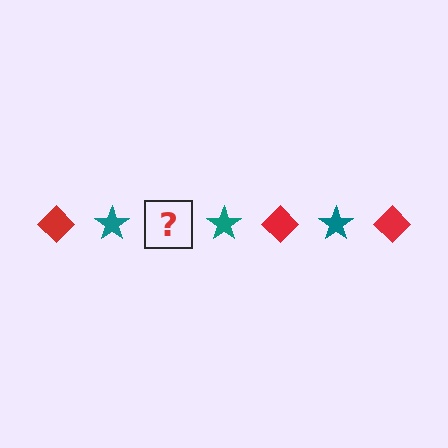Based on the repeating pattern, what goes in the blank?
The blank should be a red diamond.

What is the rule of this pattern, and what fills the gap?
The rule is that the pattern alternates between red diamond and teal star. The gap should be filled with a red diamond.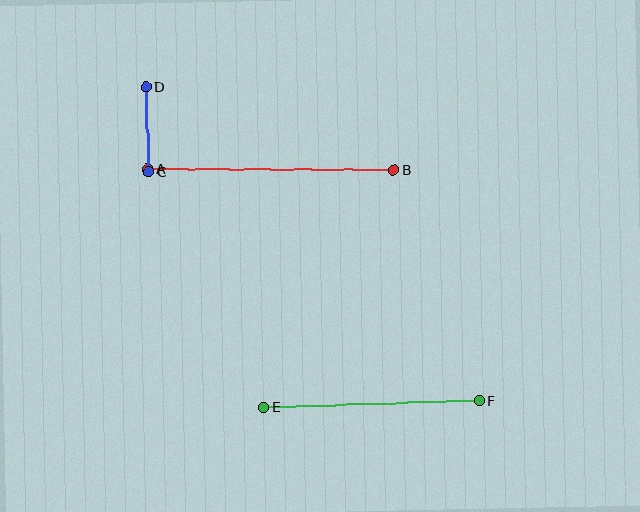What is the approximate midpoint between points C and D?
The midpoint is at approximately (147, 130) pixels.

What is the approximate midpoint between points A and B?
The midpoint is at approximately (271, 170) pixels.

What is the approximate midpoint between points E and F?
The midpoint is at approximately (371, 404) pixels.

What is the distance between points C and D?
The distance is approximately 85 pixels.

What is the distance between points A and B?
The distance is approximately 246 pixels.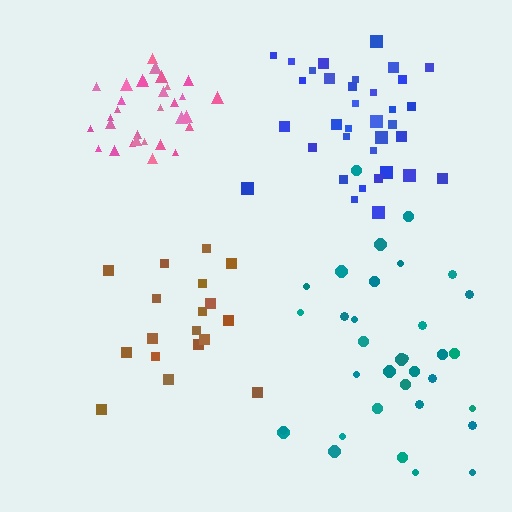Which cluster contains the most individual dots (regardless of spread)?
Blue (35).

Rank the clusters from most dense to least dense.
pink, blue, brown, teal.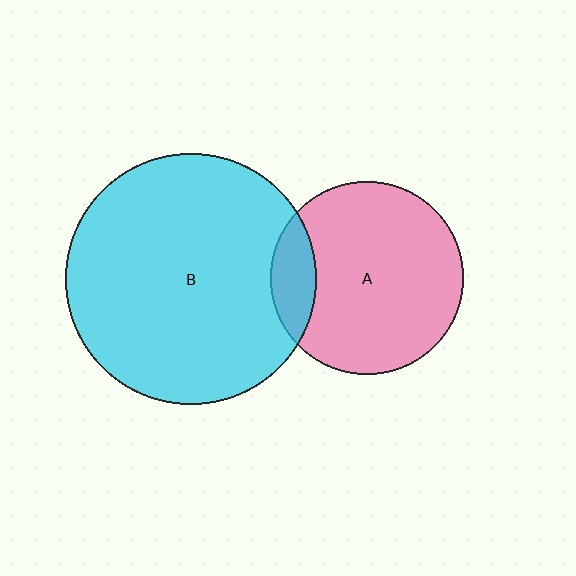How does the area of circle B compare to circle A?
Approximately 1.7 times.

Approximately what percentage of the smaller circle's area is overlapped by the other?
Approximately 15%.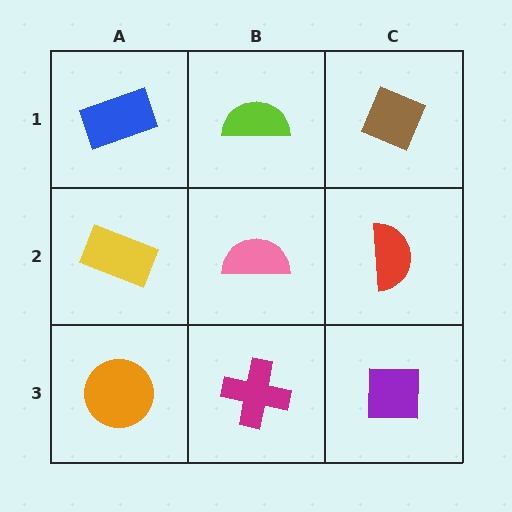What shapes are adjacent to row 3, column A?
A yellow rectangle (row 2, column A), a magenta cross (row 3, column B).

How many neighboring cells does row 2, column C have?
3.